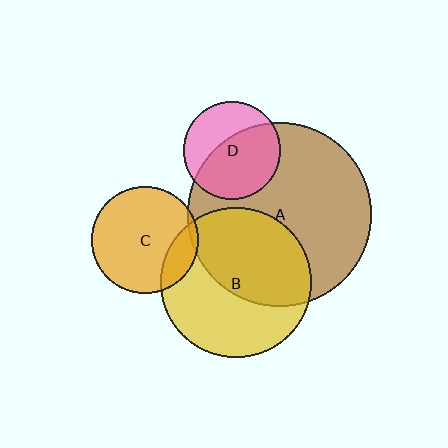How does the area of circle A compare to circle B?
Approximately 1.5 times.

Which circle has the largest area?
Circle A (brown).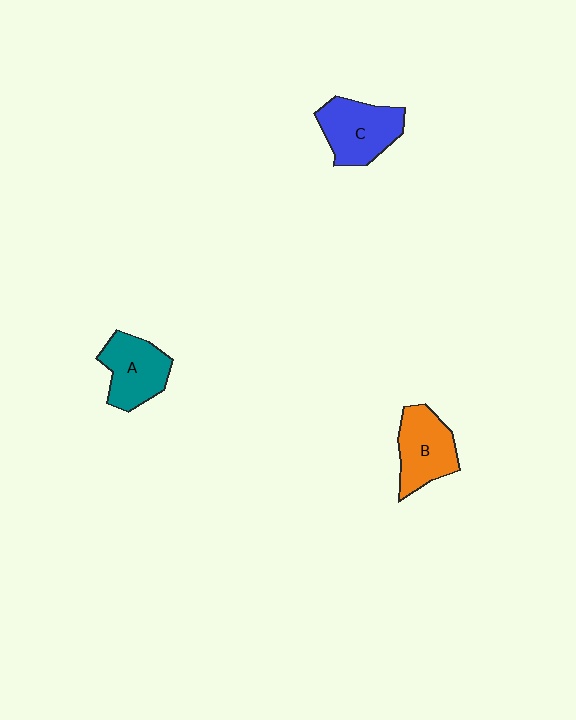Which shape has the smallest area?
Shape A (teal).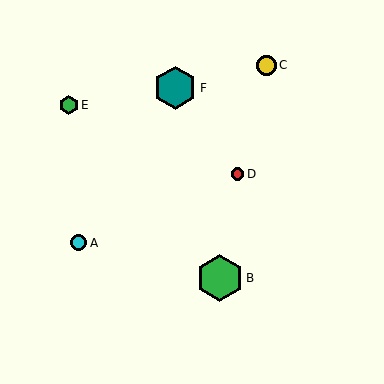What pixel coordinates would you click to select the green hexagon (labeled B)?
Click at (220, 278) to select the green hexagon B.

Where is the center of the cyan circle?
The center of the cyan circle is at (79, 243).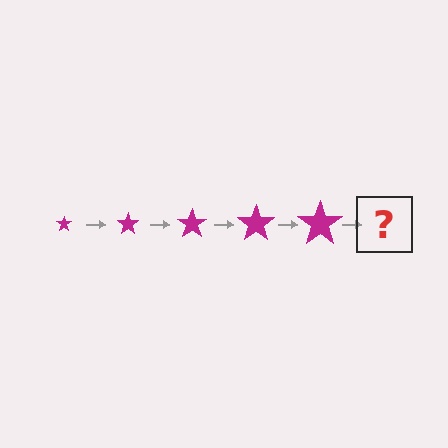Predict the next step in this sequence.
The next step is a magenta star, larger than the previous one.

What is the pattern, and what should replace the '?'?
The pattern is that the star gets progressively larger each step. The '?' should be a magenta star, larger than the previous one.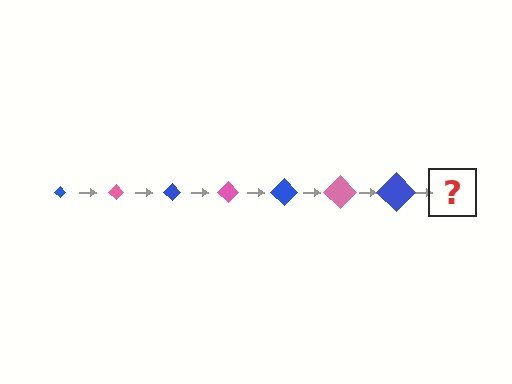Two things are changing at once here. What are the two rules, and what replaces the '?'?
The two rules are that the diamond grows larger each step and the color cycles through blue and pink. The '?' should be a pink diamond, larger than the previous one.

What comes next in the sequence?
The next element should be a pink diamond, larger than the previous one.